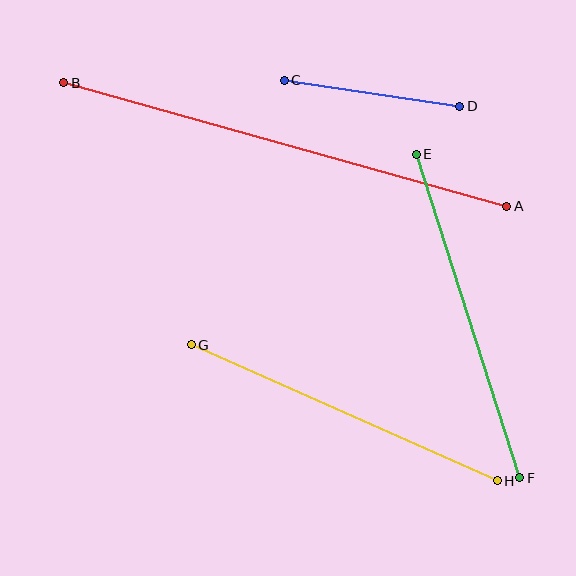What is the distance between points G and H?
The distance is approximately 335 pixels.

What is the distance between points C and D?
The distance is approximately 178 pixels.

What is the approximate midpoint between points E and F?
The midpoint is at approximately (468, 316) pixels.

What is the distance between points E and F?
The distance is approximately 339 pixels.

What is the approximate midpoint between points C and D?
The midpoint is at approximately (372, 93) pixels.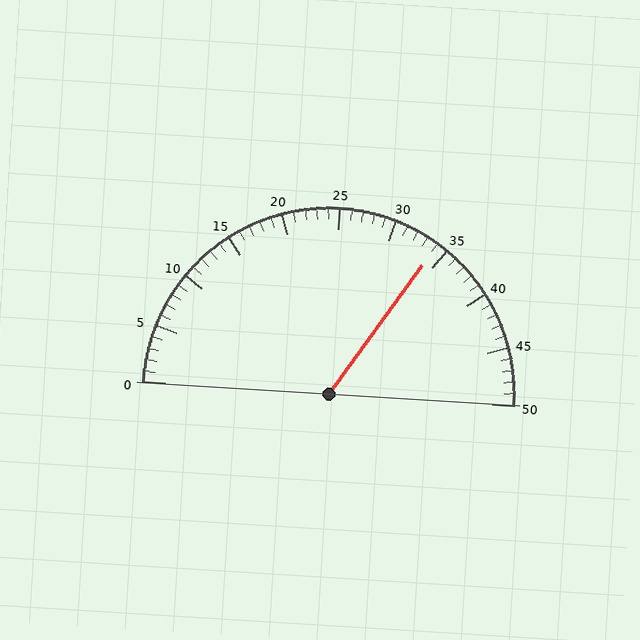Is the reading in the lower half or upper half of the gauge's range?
The reading is in the upper half of the range (0 to 50).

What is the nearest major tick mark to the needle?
The nearest major tick mark is 35.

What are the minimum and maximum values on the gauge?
The gauge ranges from 0 to 50.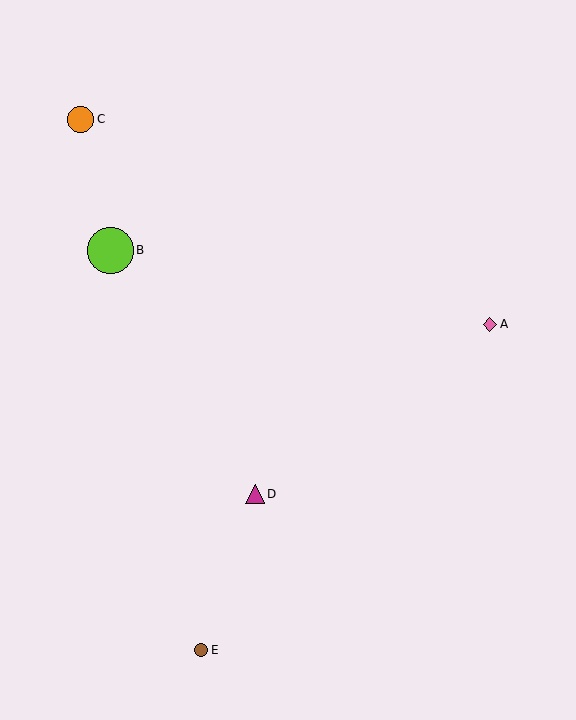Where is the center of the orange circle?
The center of the orange circle is at (81, 119).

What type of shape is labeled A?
Shape A is a pink diamond.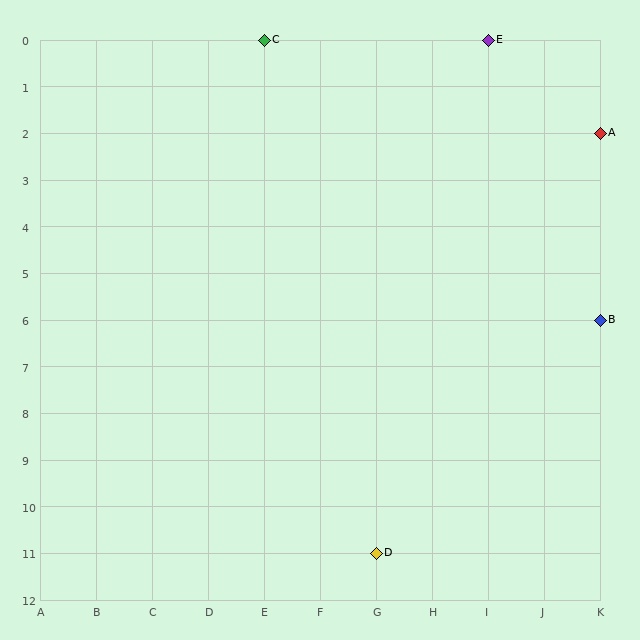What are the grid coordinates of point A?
Point A is at grid coordinates (K, 2).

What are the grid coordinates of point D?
Point D is at grid coordinates (G, 11).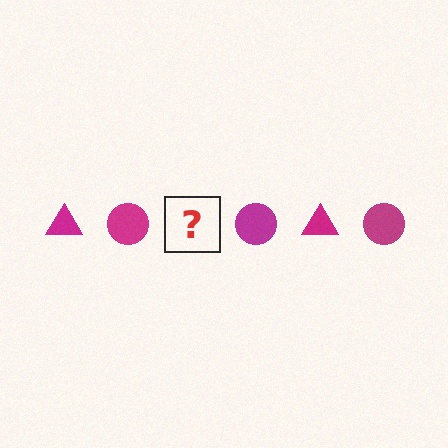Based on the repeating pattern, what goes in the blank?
The blank should be a magenta triangle.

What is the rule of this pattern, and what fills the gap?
The rule is that the pattern cycles through triangle, circle shapes in magenta. The gap should be filled with a magenta triangle.